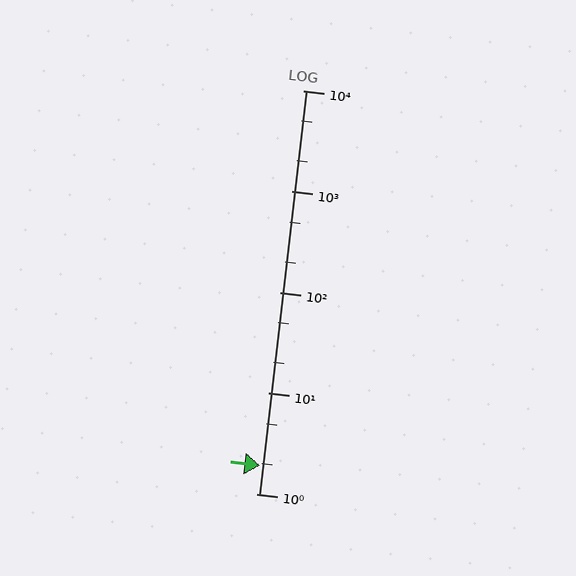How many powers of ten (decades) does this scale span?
The scale spans 4 decades, from 1 to 10000.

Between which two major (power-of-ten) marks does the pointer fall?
The pointer is between 1 and 10.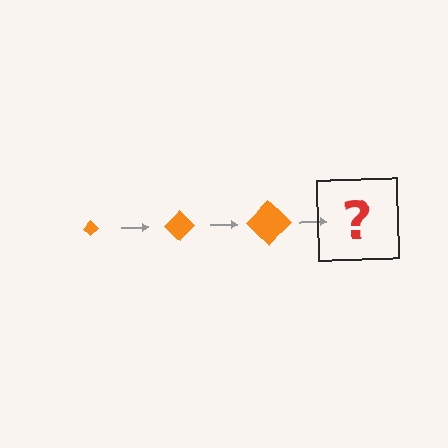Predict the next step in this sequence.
The next step is an orange diamond, larger than the previous one.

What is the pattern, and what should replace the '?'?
The pattern is that the diamond gets progressively larger each step. The '?' should be an orange diamond, larger than the previous one.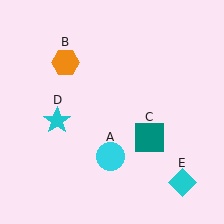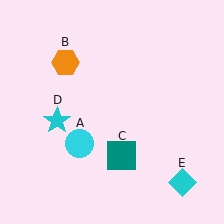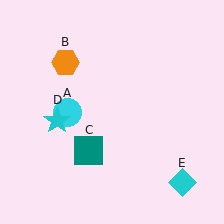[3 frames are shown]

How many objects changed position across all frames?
2 objects changed position: cyan circle (object A), teal square (object C).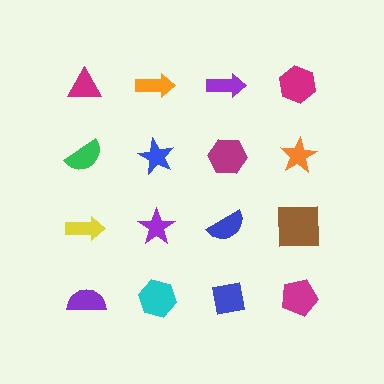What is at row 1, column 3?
A purple arrow.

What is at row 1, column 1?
A magenta triangle.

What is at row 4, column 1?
A purple semicircle.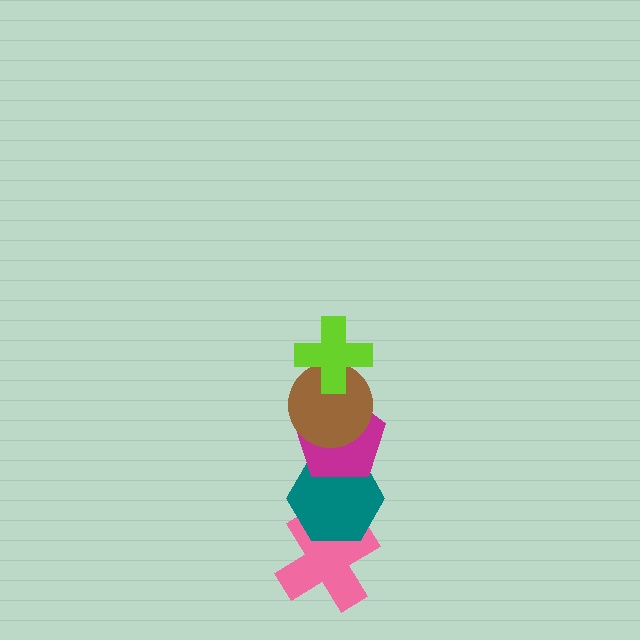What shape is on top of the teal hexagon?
The magenta pentagon is on top of the teal hexagon.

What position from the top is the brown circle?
The brown circle is 2nd from the top.